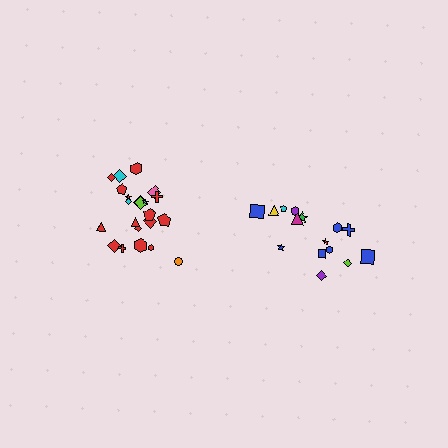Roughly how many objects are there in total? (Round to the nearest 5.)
Roughly 35 objects in total.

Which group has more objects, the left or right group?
The left group.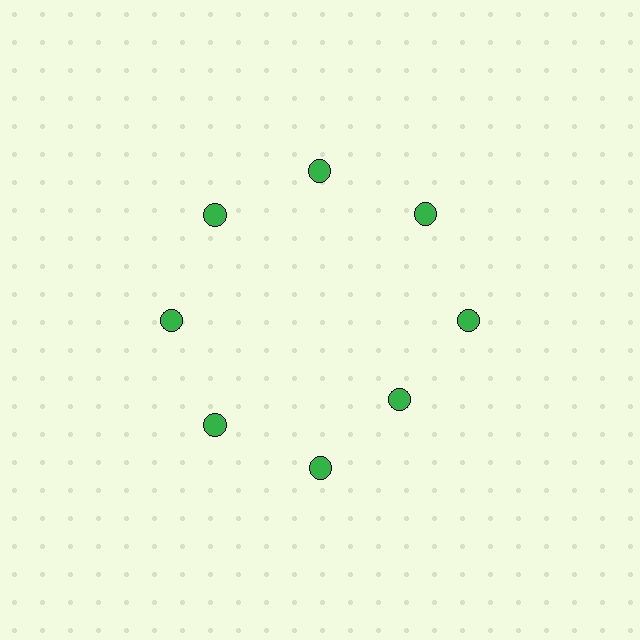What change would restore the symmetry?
The symmetry would be restored by moving it outward, back onto the ring so that all 8 circles sit at equal angles and equal distance from the center.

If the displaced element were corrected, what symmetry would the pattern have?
It would have 8-fold rotational symmetry — the pattern would map onto itself every 45 degrees.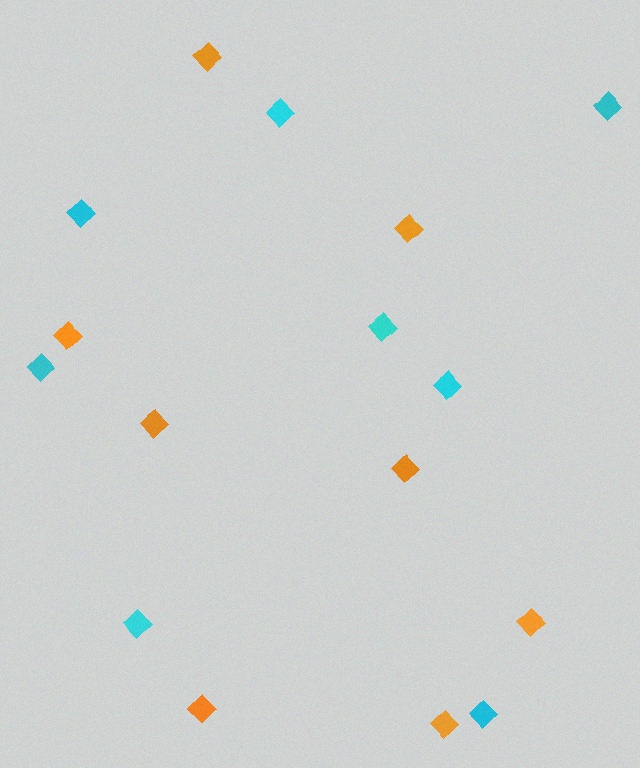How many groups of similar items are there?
There are 2 groups: one group of orange diamonds (8) and one group of cyan diamonds (8).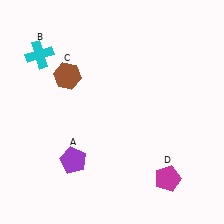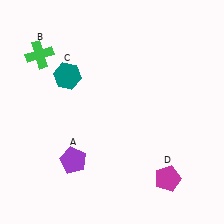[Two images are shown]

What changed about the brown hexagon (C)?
In Image 1, C is brown. In Image 2, it changed to teal.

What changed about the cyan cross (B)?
In Image 1, B is cyan. In Image 2, it changed to green.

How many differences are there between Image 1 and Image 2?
There are 2 differences between the two images.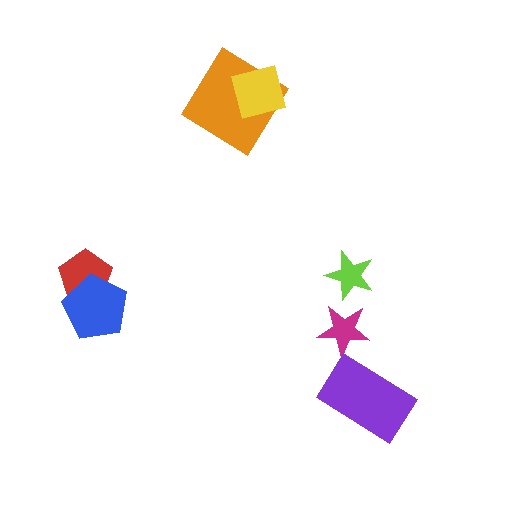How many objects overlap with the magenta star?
0 objects overlap with the magenta star.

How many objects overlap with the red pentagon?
1 object overlaps with the red pentagon.